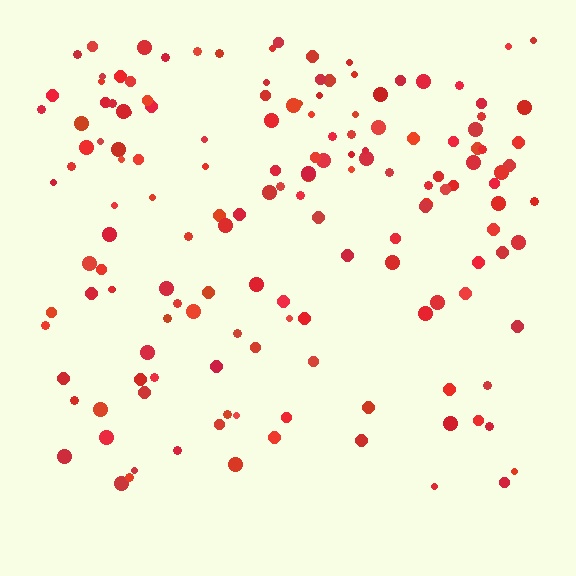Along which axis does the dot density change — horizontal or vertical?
Vertical.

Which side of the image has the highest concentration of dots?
The top.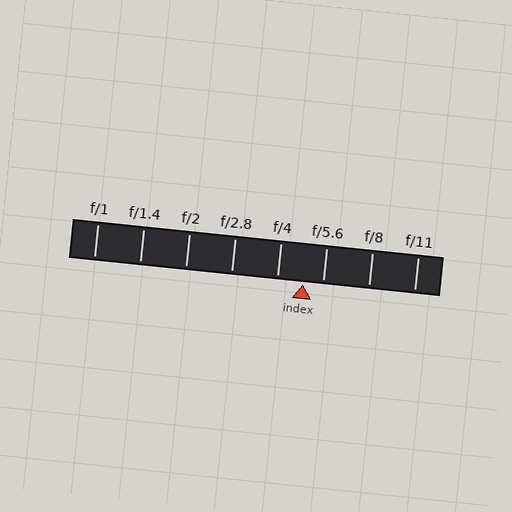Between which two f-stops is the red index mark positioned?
The index mark is between f/4 and f/5.6.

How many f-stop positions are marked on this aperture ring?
There are 8 f-stop positions marked.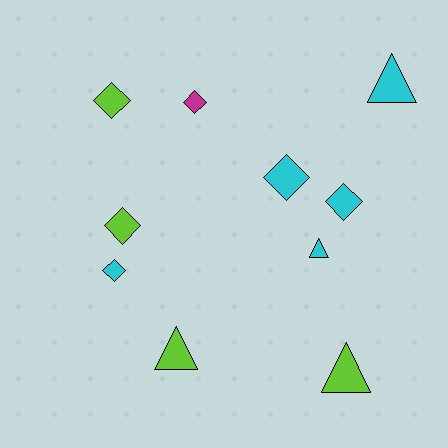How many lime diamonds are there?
There are 2 lime diamonds.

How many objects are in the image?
There are 10 objects.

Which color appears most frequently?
Cyan, with 5 objects.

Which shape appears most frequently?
Diamond, with 6 objects.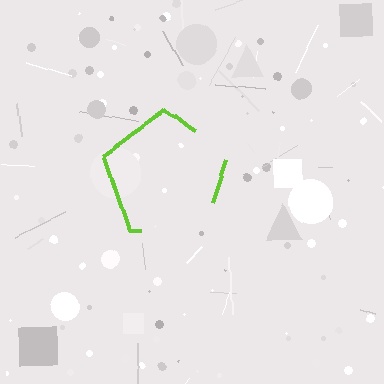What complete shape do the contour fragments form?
The contour fragments form a pentagon.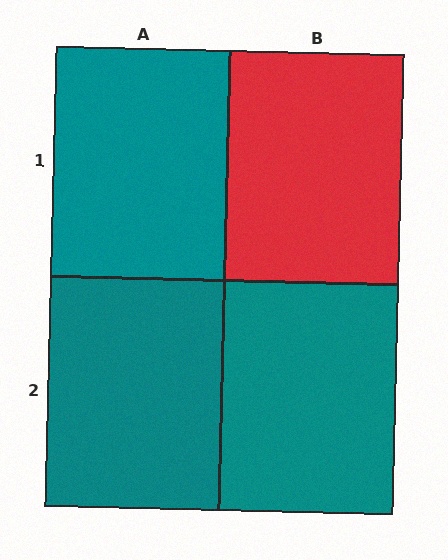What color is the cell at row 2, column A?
Teal.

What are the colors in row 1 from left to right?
Teal, red.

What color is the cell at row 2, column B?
Teal.